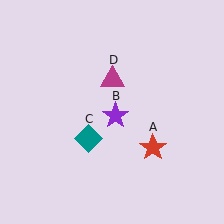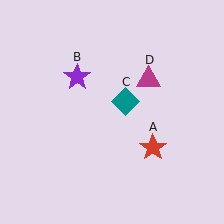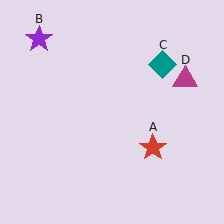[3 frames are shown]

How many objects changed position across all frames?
3 objects changed position: purple star (object B), teal diamond (object C), magenta triangle (object D).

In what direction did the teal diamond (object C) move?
The teal diamond (object C) moved up and to the right.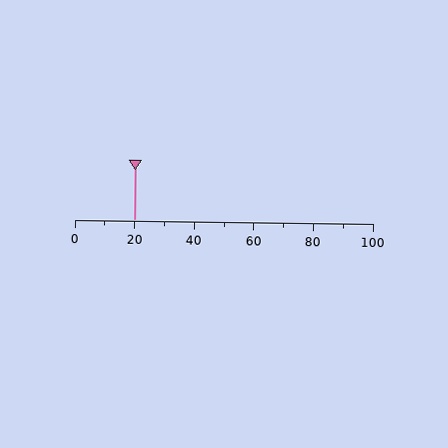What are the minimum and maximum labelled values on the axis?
The axis runs from 0 to 100.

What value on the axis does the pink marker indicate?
The marker indicates approximately 20.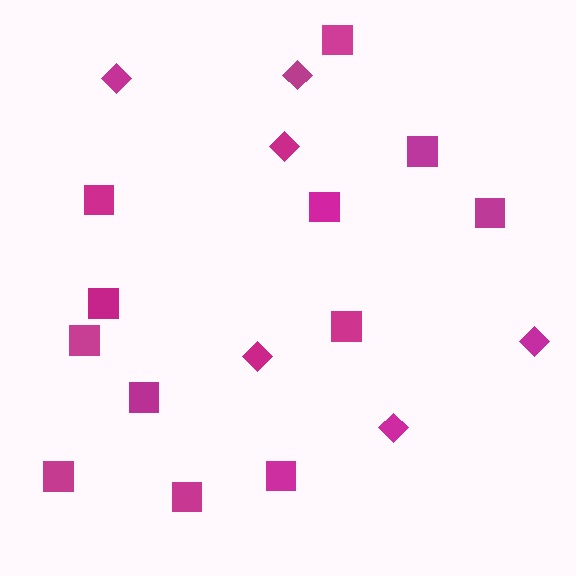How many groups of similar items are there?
There are 2 groups: one group of diamonds (6) and one group of squares (12).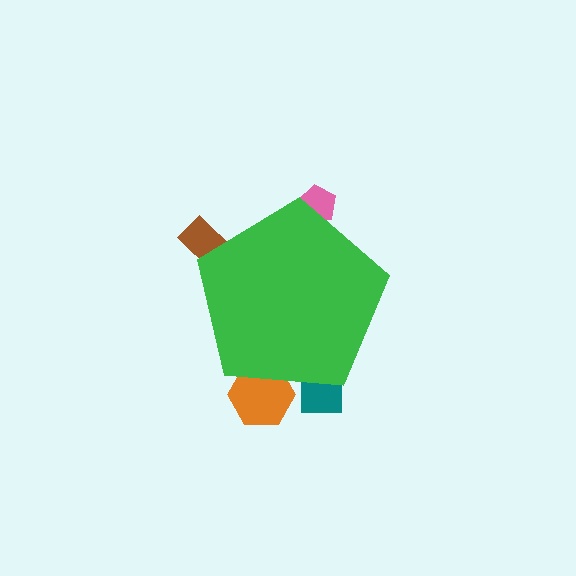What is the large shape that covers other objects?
A green pentagon.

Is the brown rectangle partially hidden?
Yes, the brown rectangle is partially hidden behind the green pentagon.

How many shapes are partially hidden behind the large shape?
4 shapes are partially hidden.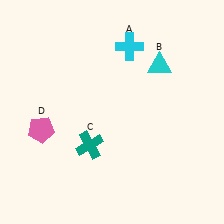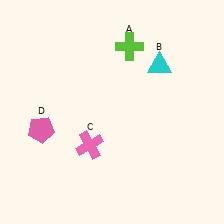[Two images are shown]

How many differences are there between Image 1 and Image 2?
There are 2 differences between the two images.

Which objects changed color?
A changed from cyan to lime. C changed from teal to pink.